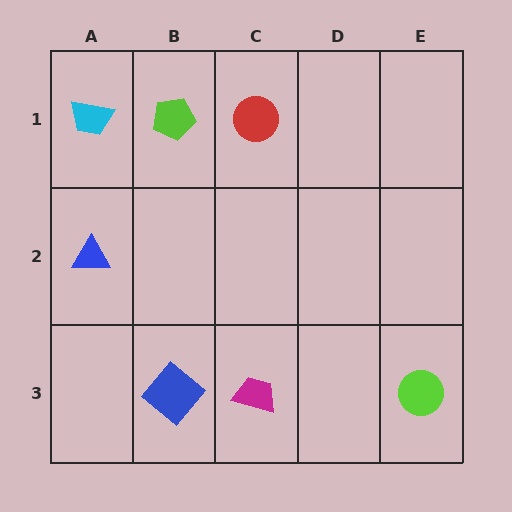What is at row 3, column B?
A blue diamond.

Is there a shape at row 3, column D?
No, that cell is empty.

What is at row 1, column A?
A cyan trapezoid.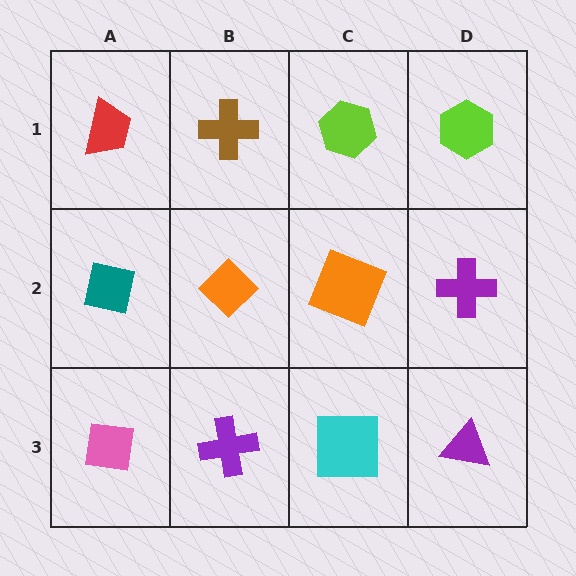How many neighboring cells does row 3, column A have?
2.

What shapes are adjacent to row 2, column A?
A red trapezoid (row 1, column A), a pink square (row 3, column A), an orange diamond (row 2, column B).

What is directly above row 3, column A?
A teal square.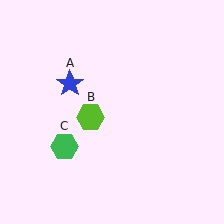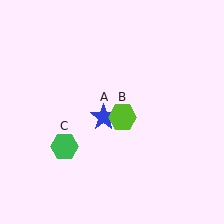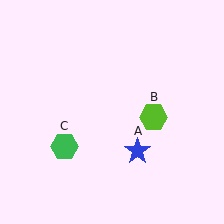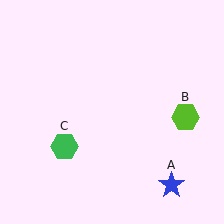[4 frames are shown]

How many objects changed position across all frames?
2 objects changed position: blue star (object A), lime hexagon (object B).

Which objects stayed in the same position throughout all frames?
Green hexagon (object C) remained stationary.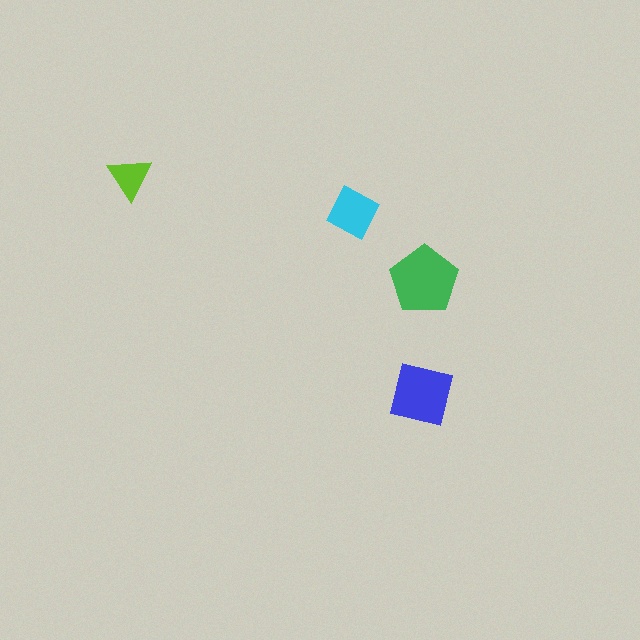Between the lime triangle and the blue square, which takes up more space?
The blue square.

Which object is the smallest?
The lime triangle.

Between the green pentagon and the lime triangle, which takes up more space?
The green pentagon.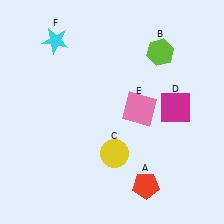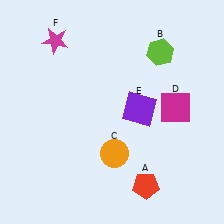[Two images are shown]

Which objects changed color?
C changed from yellow to orange. E changed from pink to purple. F changed from cyan to magenta.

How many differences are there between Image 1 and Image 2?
There are 3 differences between the two images.